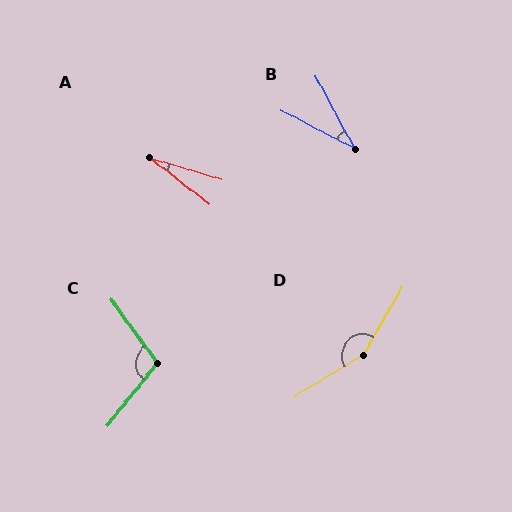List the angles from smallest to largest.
A (21°), B (34°), C (105°), D (152°).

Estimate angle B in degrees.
Approximately 34 degrees.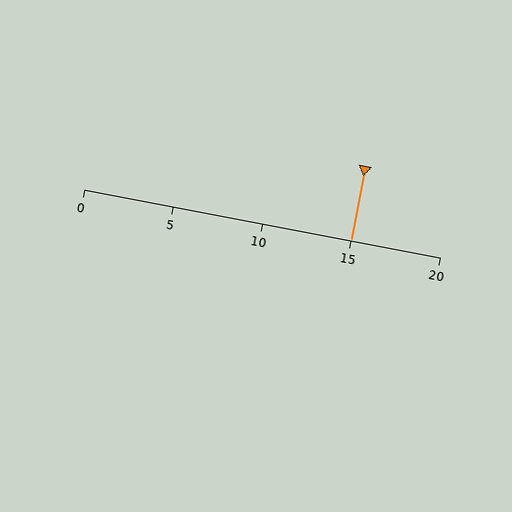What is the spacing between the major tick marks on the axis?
The major ticks are spaced 5 apart.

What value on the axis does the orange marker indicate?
The marker indicates approximately 15.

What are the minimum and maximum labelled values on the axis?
The axis runs from 0 to 20.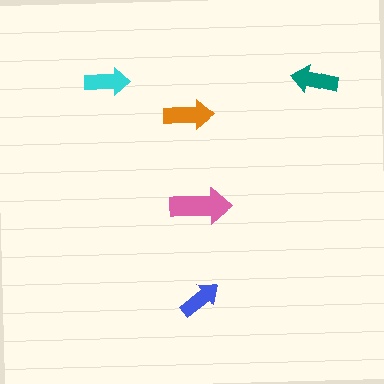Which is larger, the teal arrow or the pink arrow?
The pink one.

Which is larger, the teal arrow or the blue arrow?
The teal one.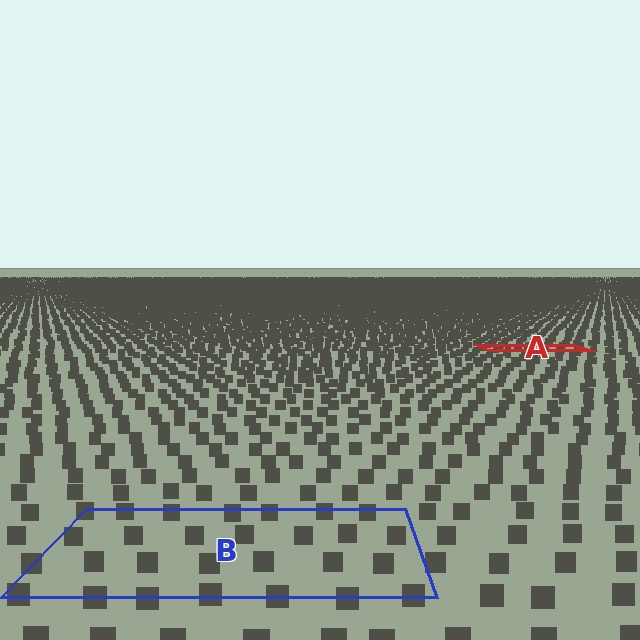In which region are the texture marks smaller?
The texture marks are smaller in region A, because it is farther away.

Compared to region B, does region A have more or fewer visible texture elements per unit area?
Region A has more texture elements per unit area — they are packed more densely because it is farther away.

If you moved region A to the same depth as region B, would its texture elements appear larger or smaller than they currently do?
They would appear larger. At a closer depth, the same texture elements are projected at a bigger on-screen size.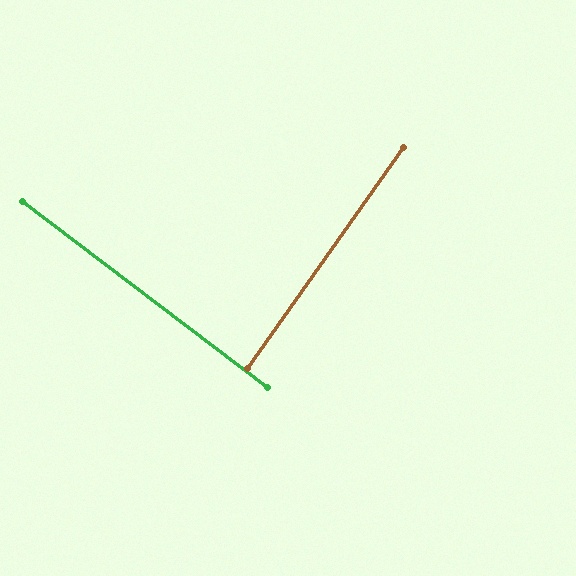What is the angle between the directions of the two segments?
Approximately 88 degrees.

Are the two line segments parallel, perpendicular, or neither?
Perpendicular — they meet at approximately 88°.